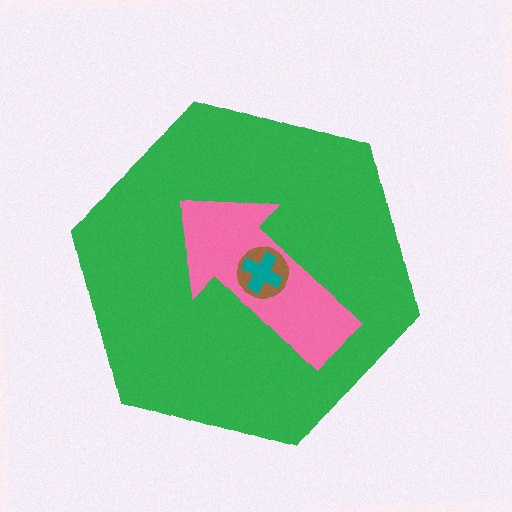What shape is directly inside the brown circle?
The teal cross.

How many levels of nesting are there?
4.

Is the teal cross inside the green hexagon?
Yes.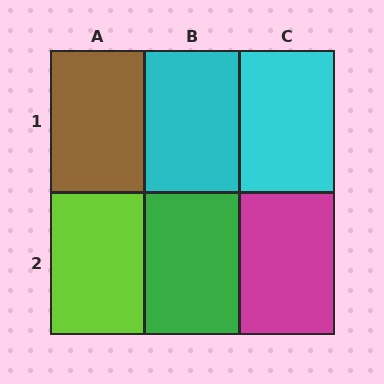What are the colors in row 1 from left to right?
Brown, cyan, cyan.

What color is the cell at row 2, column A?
Lime.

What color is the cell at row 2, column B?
Green.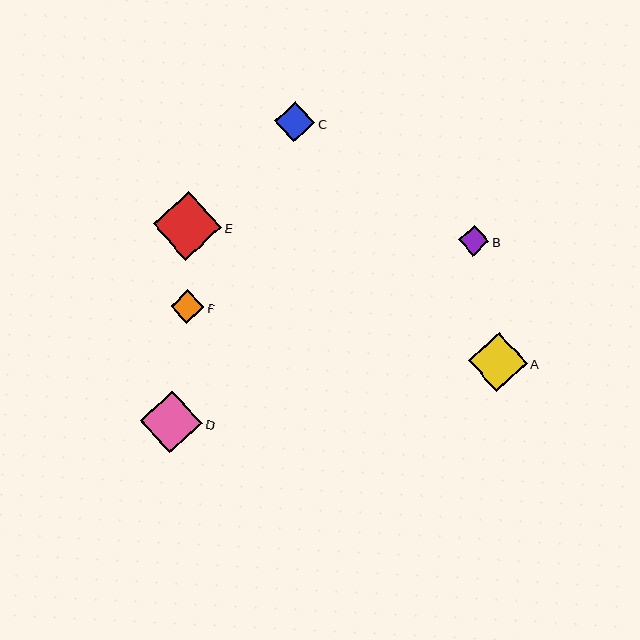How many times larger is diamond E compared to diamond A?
Diamond E is approximately 1.2 times the size of diamond A.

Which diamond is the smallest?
Diamond B is the smallest with a size of approximately 30 pixels.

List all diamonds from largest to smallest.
From largest to smallest: E, D, A, C, F, B.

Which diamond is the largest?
Diamond E is the largest with a size of approximately 68 pixels.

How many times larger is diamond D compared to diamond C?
Diamond D is approximately 1.5 times the size of diamond C.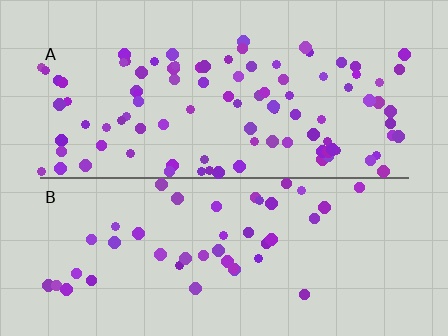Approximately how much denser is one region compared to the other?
Approximately 2.2× — region A over region B.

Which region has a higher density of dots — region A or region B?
A (the top).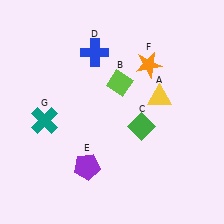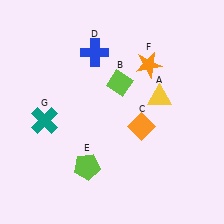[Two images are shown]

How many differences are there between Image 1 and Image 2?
There are 2 differences between the two images.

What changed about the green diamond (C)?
In Image 1, C is green. In Image 2, it changed to orange.